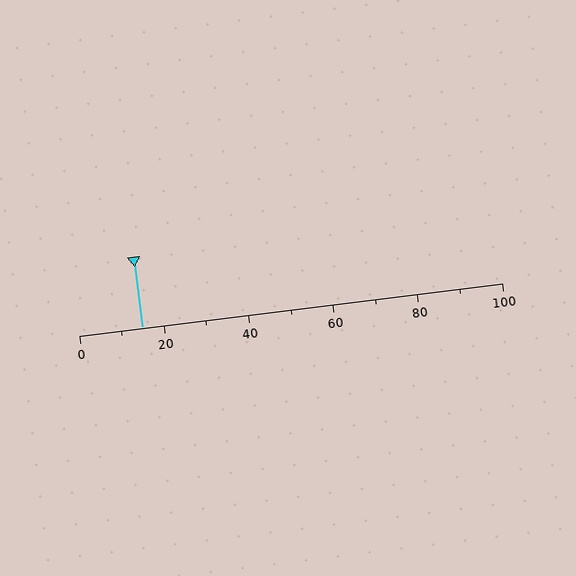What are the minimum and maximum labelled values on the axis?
The axis runs from 0 to 100.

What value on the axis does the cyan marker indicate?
The marker indicates approximately 15.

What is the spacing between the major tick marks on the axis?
The major ticks are spaced 20 apart.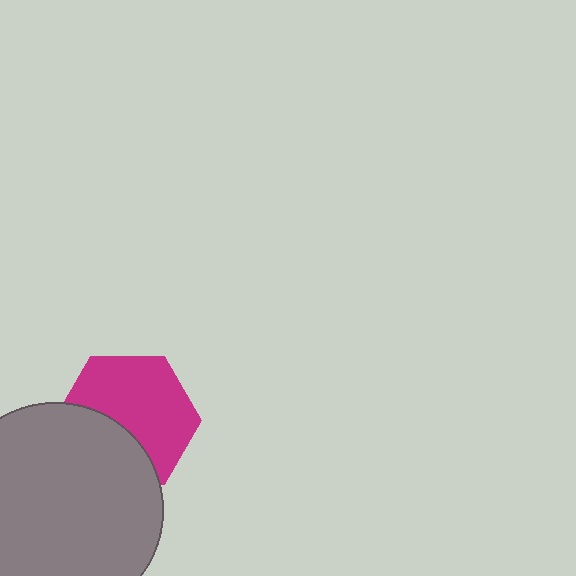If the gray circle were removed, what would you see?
You would see the complete magenta hexagon.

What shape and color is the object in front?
The object in front is a gray circle.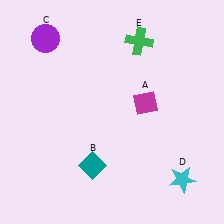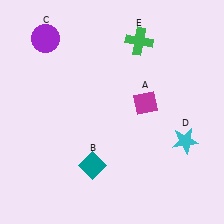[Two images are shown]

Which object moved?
The cyan star (D) moved up.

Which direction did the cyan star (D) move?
The cyan star (D) moved up.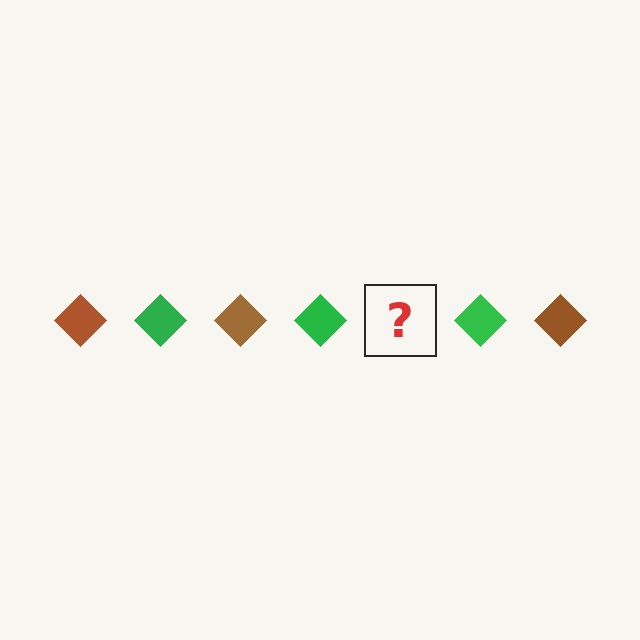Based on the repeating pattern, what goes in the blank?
The blank should be a brown diamond.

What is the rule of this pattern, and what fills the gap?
The rule is that the pattern cycles through brown, green diamonds. The gap should be filled with a brown diamond.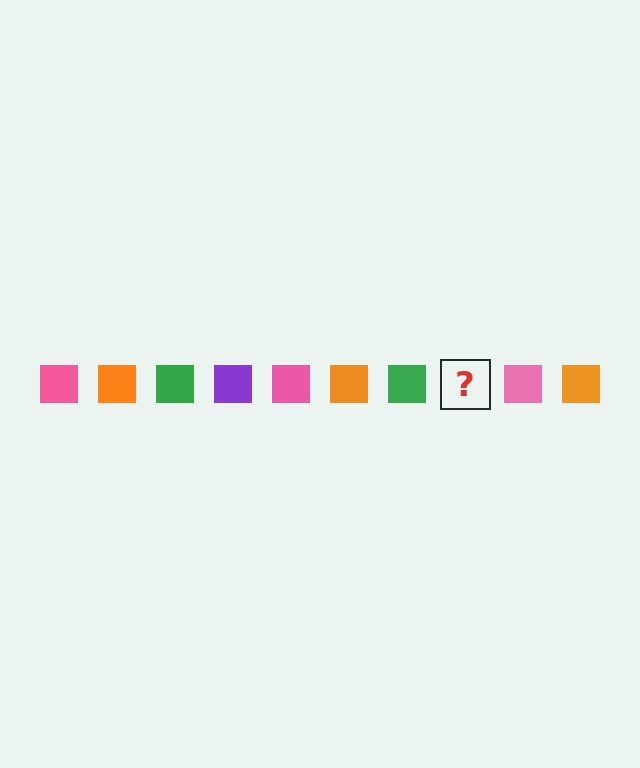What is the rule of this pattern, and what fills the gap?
The rule is that the pattern cycles through pink, orange, green, purple squares. The gap should be filled with a purple square.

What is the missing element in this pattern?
The missing element is a purple square.